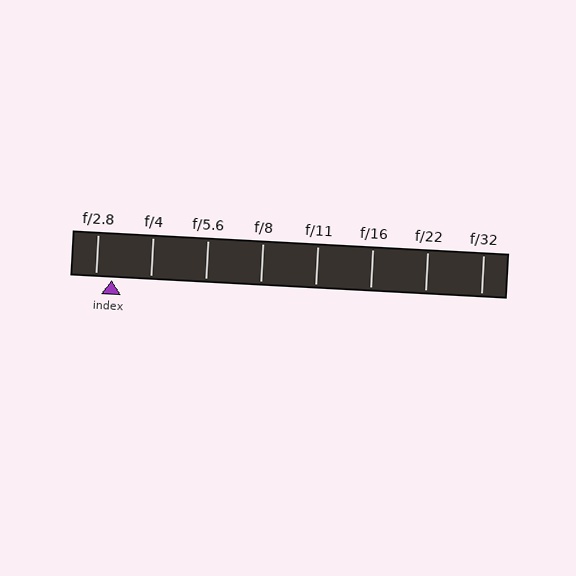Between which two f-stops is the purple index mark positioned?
The index mark is between f/2.8 and f/4.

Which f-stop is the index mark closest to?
The index mark is closest to f/2.8.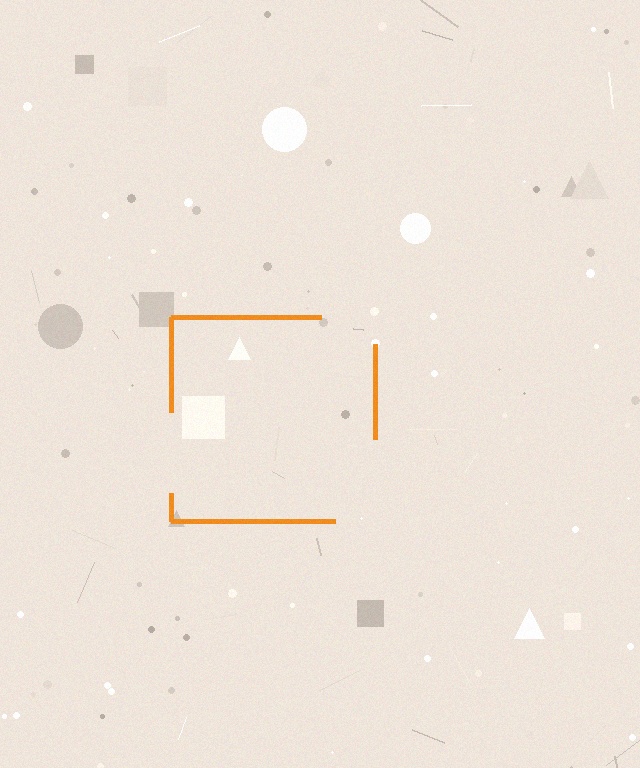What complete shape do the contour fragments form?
The contour fragments form a square.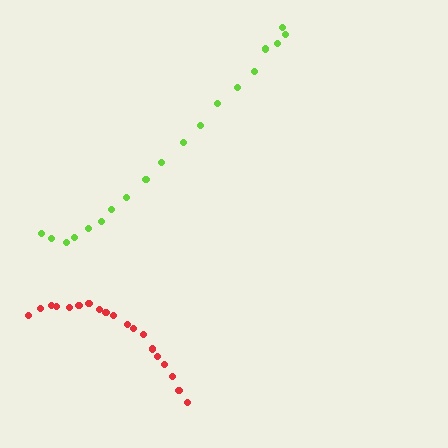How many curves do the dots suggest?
There are 2 distinct paths.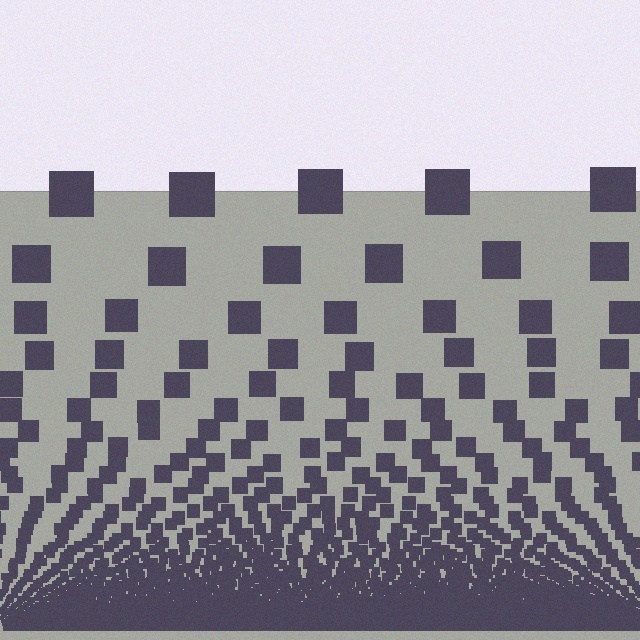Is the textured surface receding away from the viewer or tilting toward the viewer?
The surface appears to tilt toward the viewer. Texture elements get larger and sparser toward the top.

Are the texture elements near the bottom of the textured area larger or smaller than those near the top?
Smaller. The gradient is inverted — elements near the bottom are smaller and denser.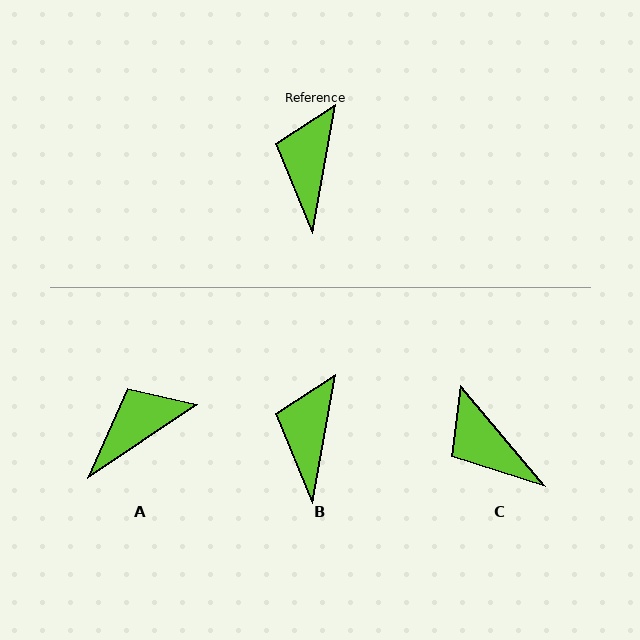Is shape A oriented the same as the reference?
No, it is off by about 46 degrees.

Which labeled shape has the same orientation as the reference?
B.